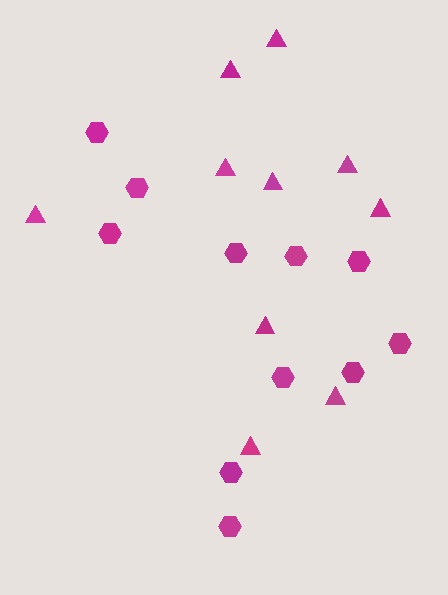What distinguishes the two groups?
There are 2 groups: one group of triangles (10) and one group of hexagons (11).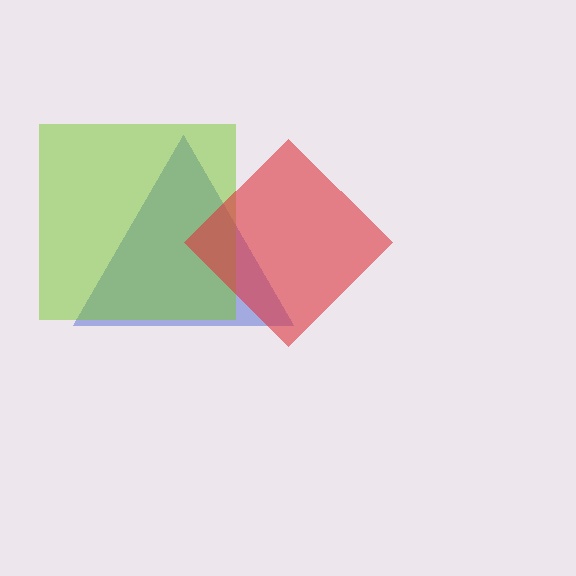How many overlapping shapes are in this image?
There are 3 overlapping shapes in the image.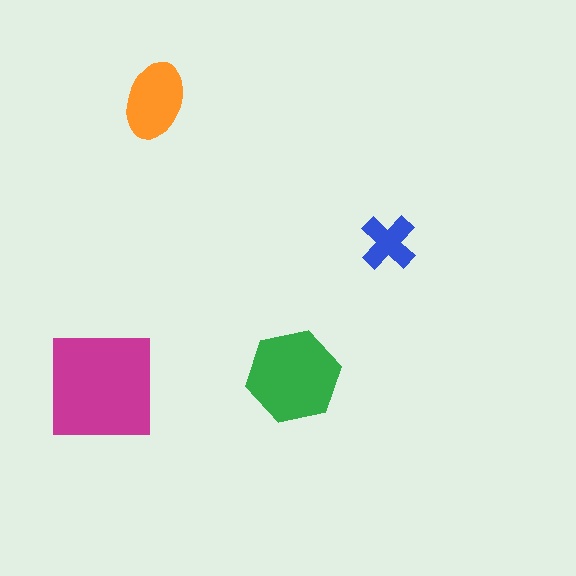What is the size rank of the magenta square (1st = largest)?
1st.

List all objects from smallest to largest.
The blue cross, the orange ellipse, the green hexagon, the magenta square.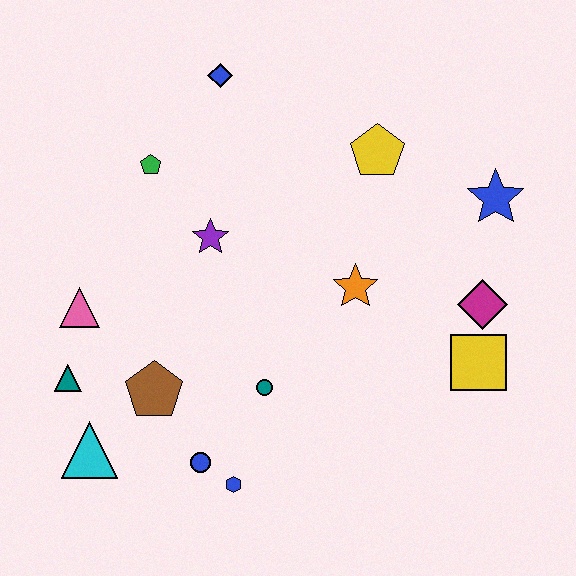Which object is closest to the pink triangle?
The teal triangle is closest to the pink triangle.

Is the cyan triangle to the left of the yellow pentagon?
Yes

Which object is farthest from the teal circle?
The blue diamond is farthest from the teal circle.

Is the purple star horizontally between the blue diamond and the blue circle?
Yes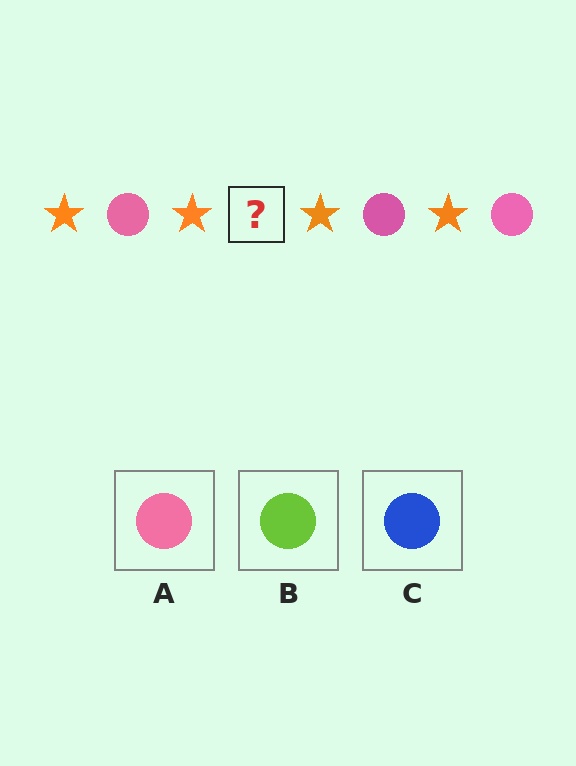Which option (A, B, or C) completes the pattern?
A.